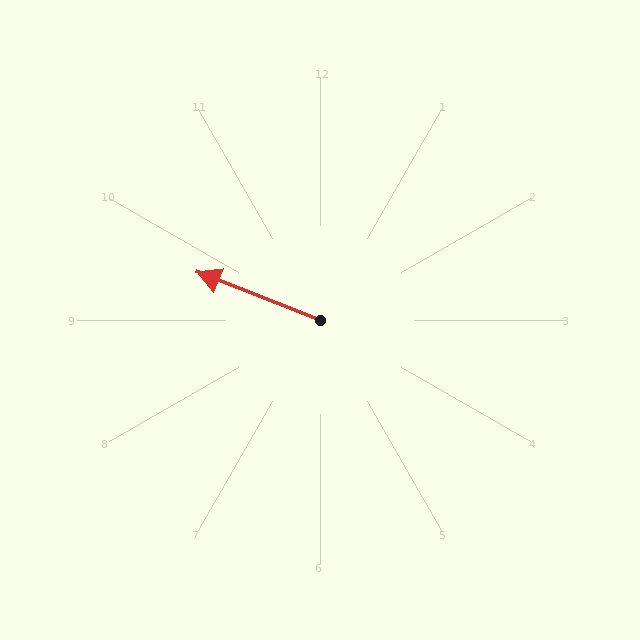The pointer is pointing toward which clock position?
Roughly 10 o'clock.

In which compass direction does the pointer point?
West.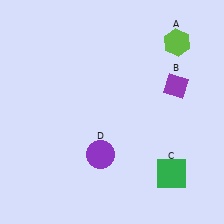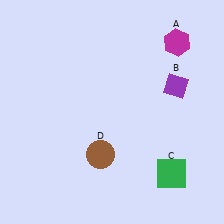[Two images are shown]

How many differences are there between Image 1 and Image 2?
There are 2 differences between the two images.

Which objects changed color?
A changed from lime to magenta. D changed from purple to brown.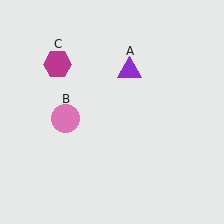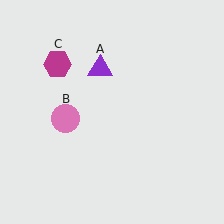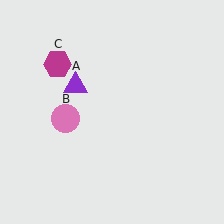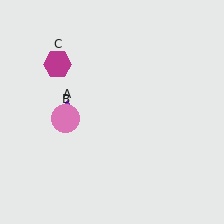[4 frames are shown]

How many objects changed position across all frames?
1 object changed position: purple triangle (object A).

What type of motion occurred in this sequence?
The purple triangle (object A) rotated counterclockwise around the center of the scene.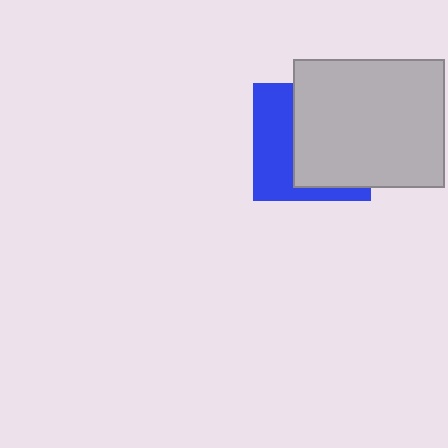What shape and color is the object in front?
The object in front is a light gray rectangle.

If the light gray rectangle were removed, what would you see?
You would see the complete blue square.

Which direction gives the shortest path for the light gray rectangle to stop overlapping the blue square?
Moving right gives the shortest separation.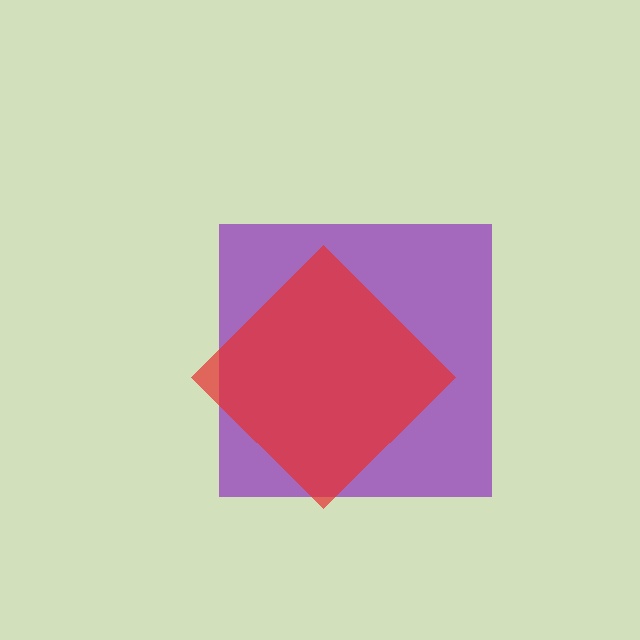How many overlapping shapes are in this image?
There are 2 overlapping shapes in the image.